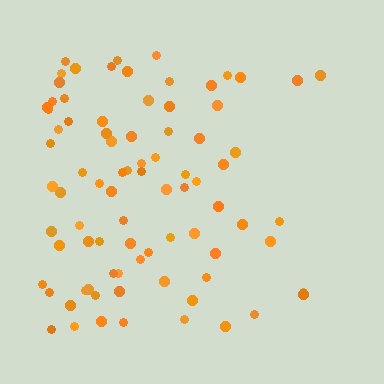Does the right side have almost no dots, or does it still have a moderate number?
Still a moderate number, just noticeably fewer than the left.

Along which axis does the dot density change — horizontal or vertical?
Horizontal.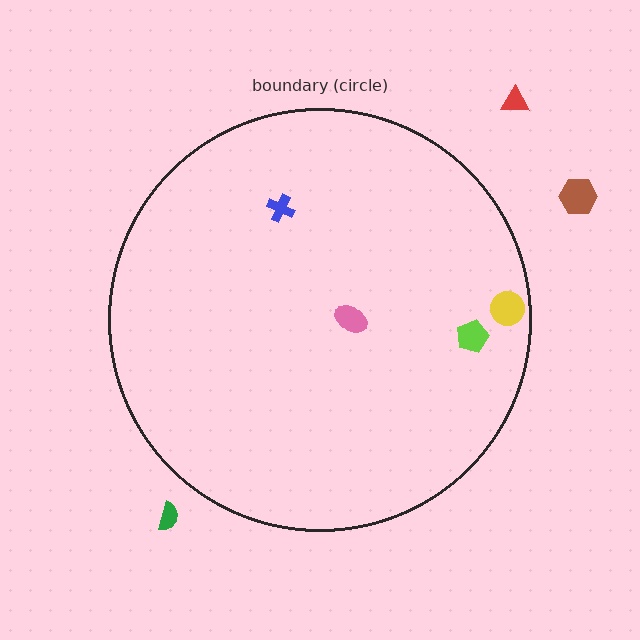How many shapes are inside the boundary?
4 inside, 3 outside.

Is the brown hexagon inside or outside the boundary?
Outside.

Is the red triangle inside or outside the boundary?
Outside.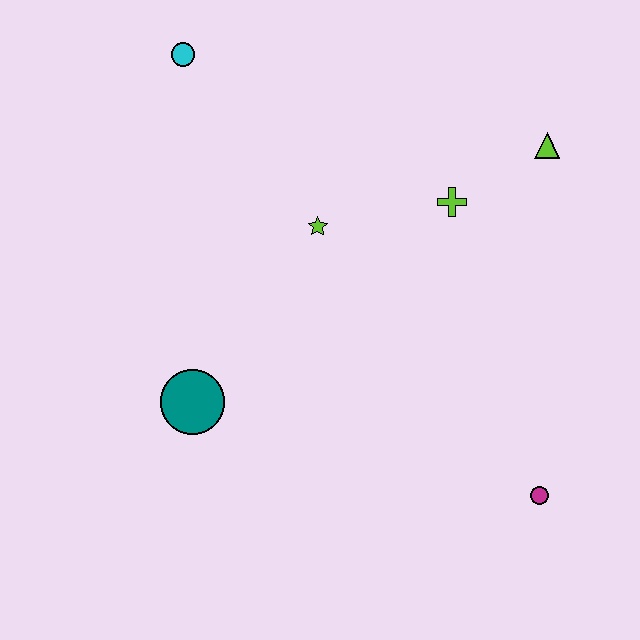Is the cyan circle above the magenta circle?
Yes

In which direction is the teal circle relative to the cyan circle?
The teal circle is below the cyan circle.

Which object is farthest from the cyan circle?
The magenta circle is farthest from the cyan circle.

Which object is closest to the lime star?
The lime cross is closest to the lime star.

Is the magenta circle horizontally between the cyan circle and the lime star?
No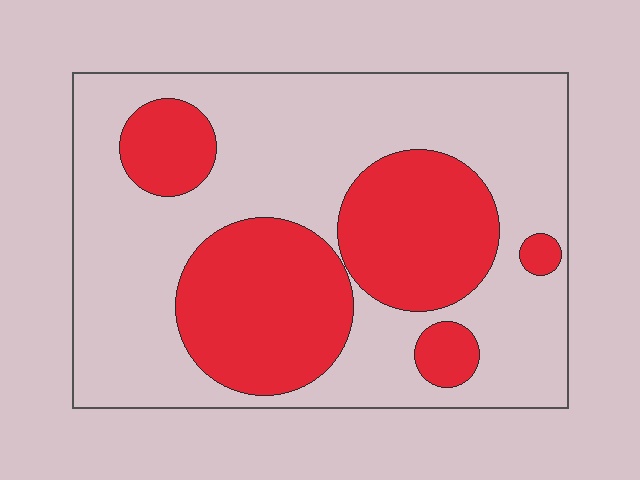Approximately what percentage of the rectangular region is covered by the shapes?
Approximately 35%.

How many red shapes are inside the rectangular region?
5.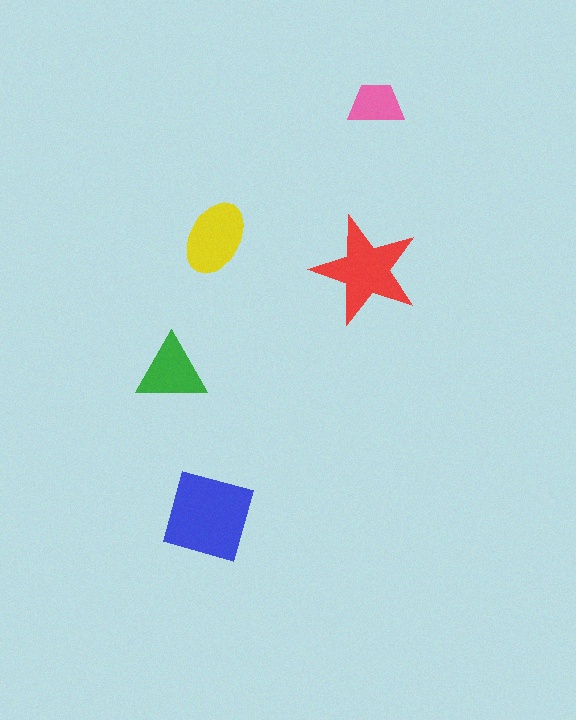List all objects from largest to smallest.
The blue square, the red star, the yellow ellipse, the green triangle, the pink trapezoid.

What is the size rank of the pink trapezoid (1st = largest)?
5th.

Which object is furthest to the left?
The green triangle is leftmost.